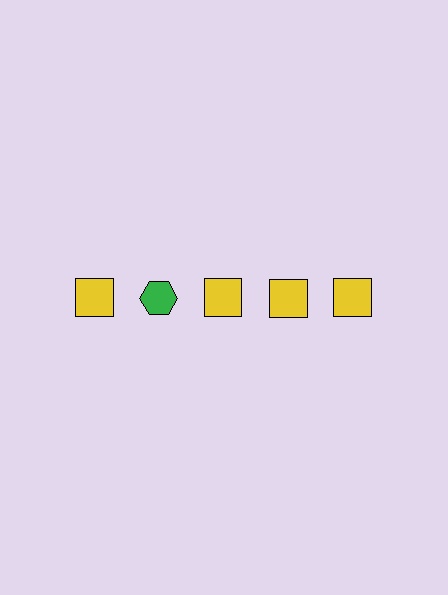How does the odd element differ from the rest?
It differs in both color (green instead of yellow) and shape (hexagon instead of square).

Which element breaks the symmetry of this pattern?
The green hexagon in the top row, second from left column breaks the symmetry. All other shapes are yellow squares.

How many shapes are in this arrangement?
There are 5 shapes arranged in a grid pattern.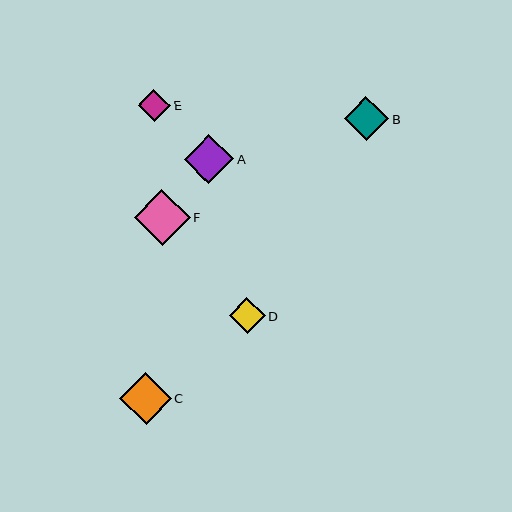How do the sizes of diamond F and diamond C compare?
Diamond F and diamond C are approximately the same size.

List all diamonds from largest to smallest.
From largest to smallest: F, C, A, B, D, E.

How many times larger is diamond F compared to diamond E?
Diamond F is approximately 1.7 times the size of diamond E.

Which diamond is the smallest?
Diamond E is the smallest with a size of approximately 32 pixels.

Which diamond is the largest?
Diamond F is the largest with a size of approximately 55 pixels.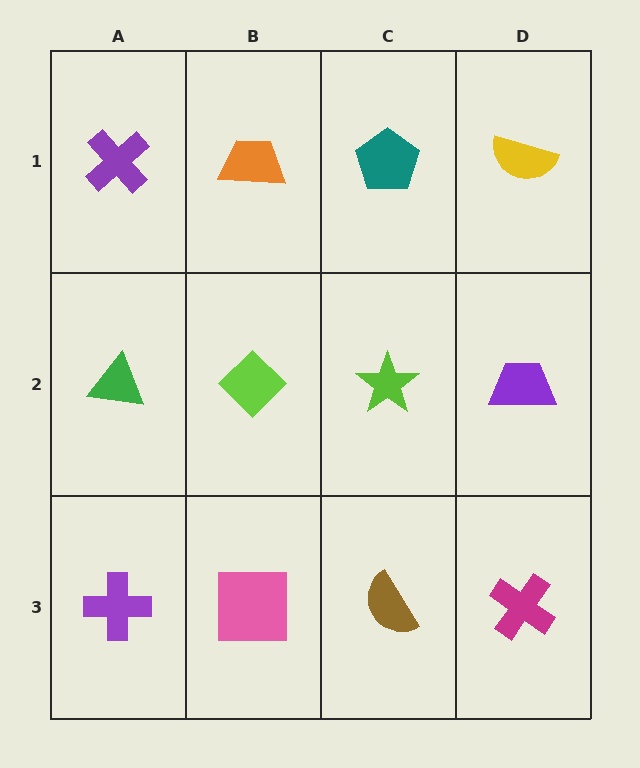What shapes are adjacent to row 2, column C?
A teal pentagon (row 1, column C), a brown semicircle (row 3, column C), a lime diamond (row 2, column B), a purple trapezoid (row 2, column D).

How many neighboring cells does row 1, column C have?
3.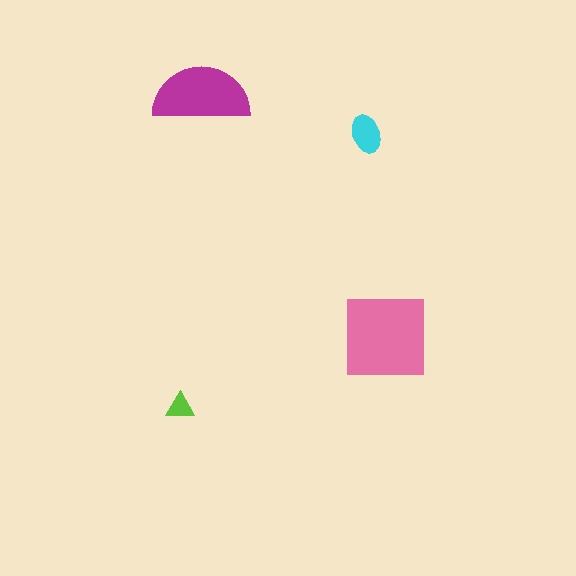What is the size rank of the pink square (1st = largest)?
1st.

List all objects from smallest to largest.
The lime triangle, the cyan ellipse, the magenta semicircle, the pink square.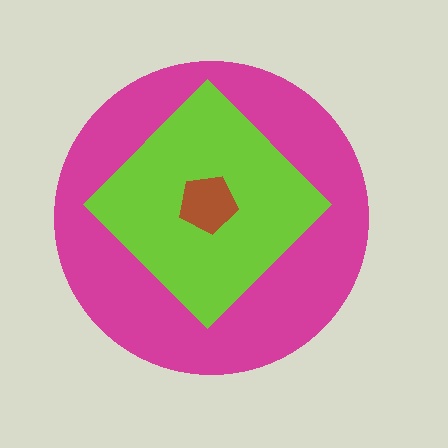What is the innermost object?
The brown pentagon.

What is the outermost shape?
The magenta circle.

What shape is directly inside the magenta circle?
The lime diamond.